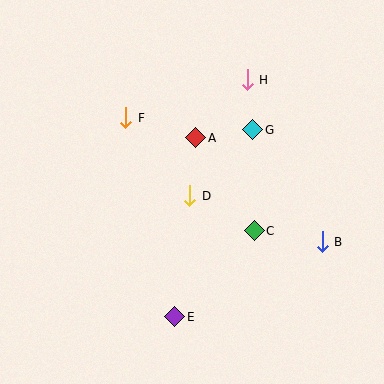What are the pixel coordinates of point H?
Point H is at (247, 80).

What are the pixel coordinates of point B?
Point B is at (322, 242).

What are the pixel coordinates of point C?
Point C is at (254, 231).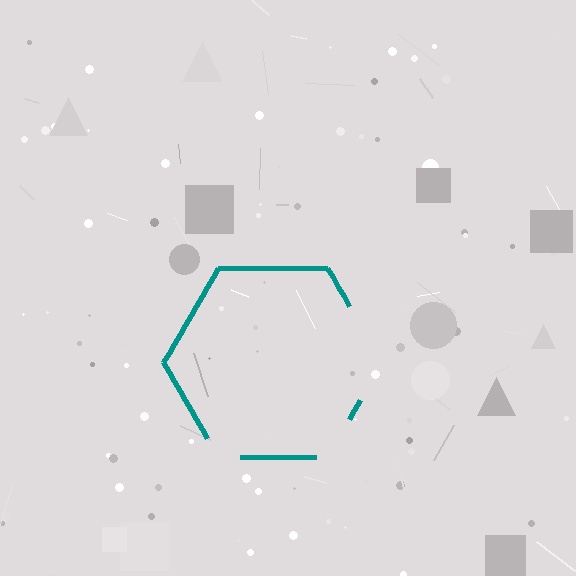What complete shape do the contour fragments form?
The contour fragments form a hexagon.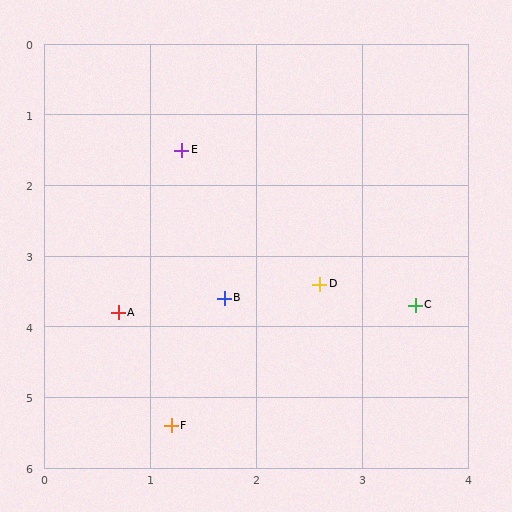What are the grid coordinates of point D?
Point D is at approximately (2.6, 3.4).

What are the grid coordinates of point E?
Point E is at approximately (1.3, 1.5).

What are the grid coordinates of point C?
Point C is at approximately (3.5, 3.7).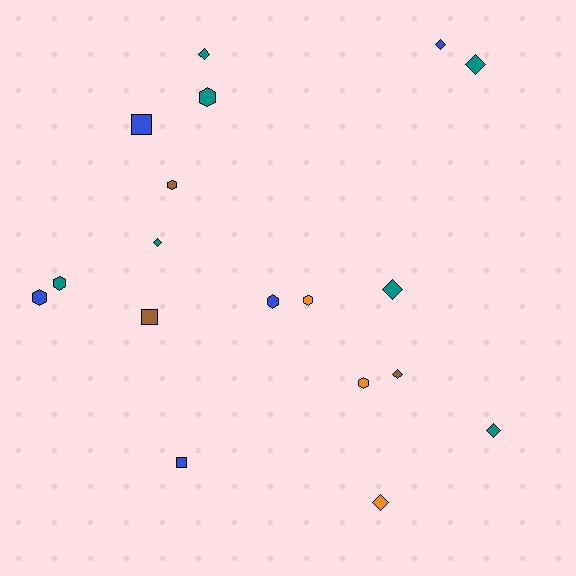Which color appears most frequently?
Teal, with 7 objects.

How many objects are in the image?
There are 18 objects.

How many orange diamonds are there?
There is 1 orange diamond.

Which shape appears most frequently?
Diamond, with 8 objects.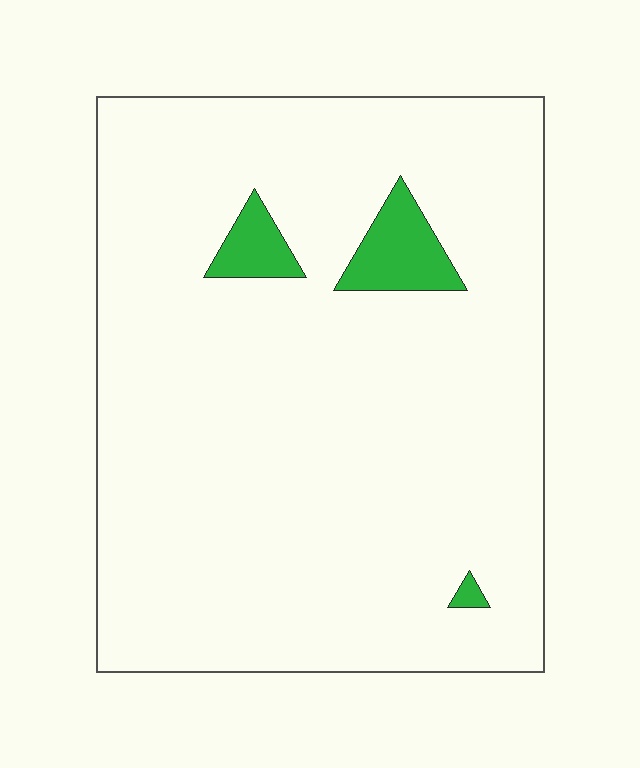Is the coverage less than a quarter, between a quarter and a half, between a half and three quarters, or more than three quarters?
Less than a quarter.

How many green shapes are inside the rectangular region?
3.